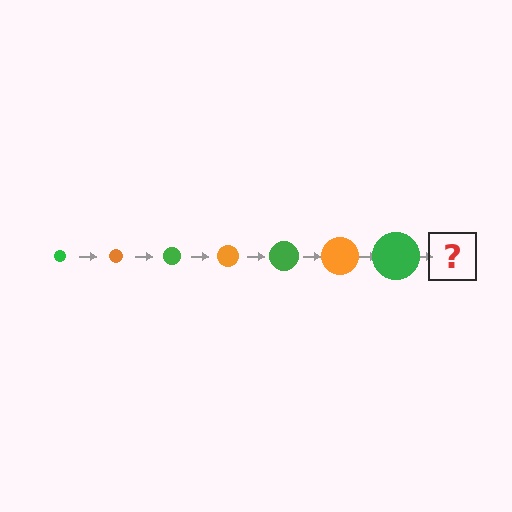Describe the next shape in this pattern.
It should be an orange circle, larger than the previous one.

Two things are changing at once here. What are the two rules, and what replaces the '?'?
The two rules are that the circle grows larger each step and the color cycles through green and orange. The '?' should be an orange circle, larger than the previous one.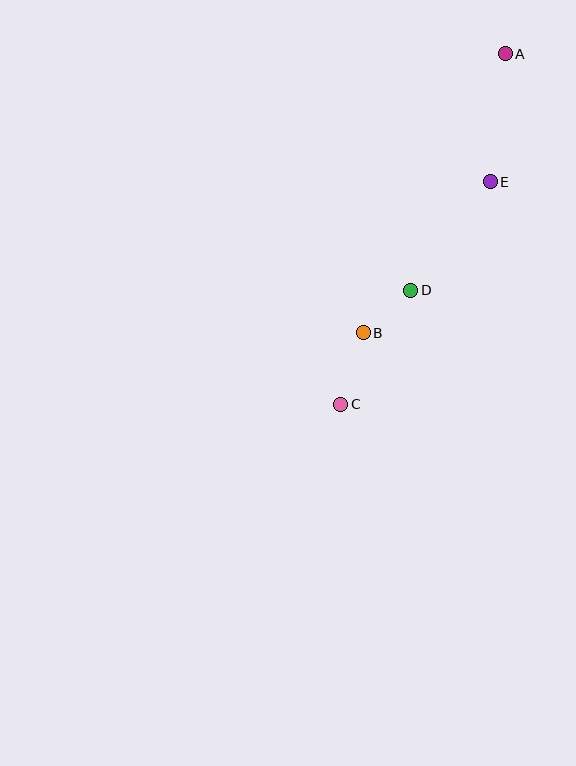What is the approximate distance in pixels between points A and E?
The distance between A and E is approximately 129 pixels.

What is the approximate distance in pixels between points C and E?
The distance between C and E is approximately 268 pixels.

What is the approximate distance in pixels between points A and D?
The distance between A and D is approximately 254 pixels.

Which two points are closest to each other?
Points B and D are closest to each other.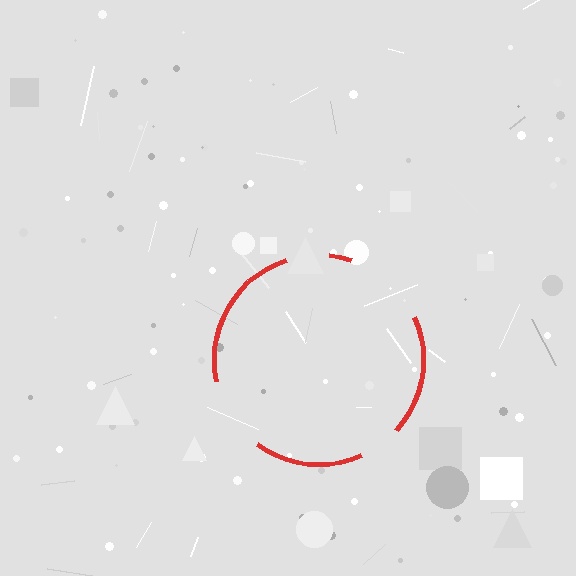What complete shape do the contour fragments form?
The contour fragments form a circle.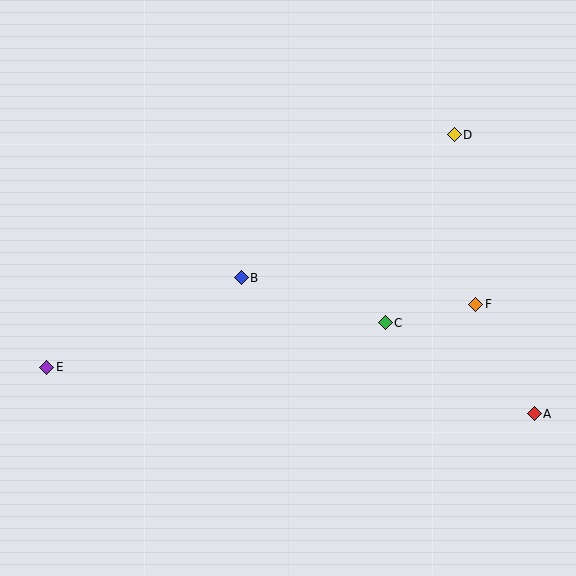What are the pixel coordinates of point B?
Point B is at (241, 278).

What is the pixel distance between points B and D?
The distance between B and D is 257 pixels.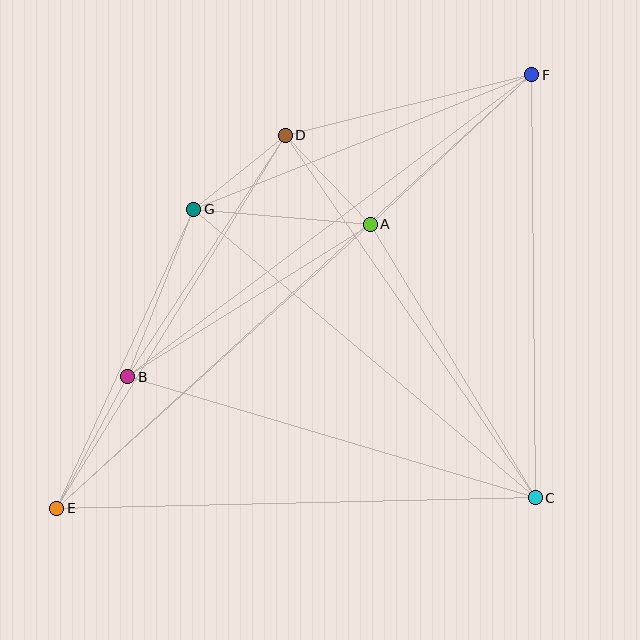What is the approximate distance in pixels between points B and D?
The distance between B and D is approximately 288 pixels.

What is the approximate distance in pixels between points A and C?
The distance between A and C is approximately 319 pixels.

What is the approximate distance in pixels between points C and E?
The distance between C and E is approximately 478 pixels.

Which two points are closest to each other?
Points D and G are closest to each other.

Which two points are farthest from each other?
Points E and F are farthest from each other.